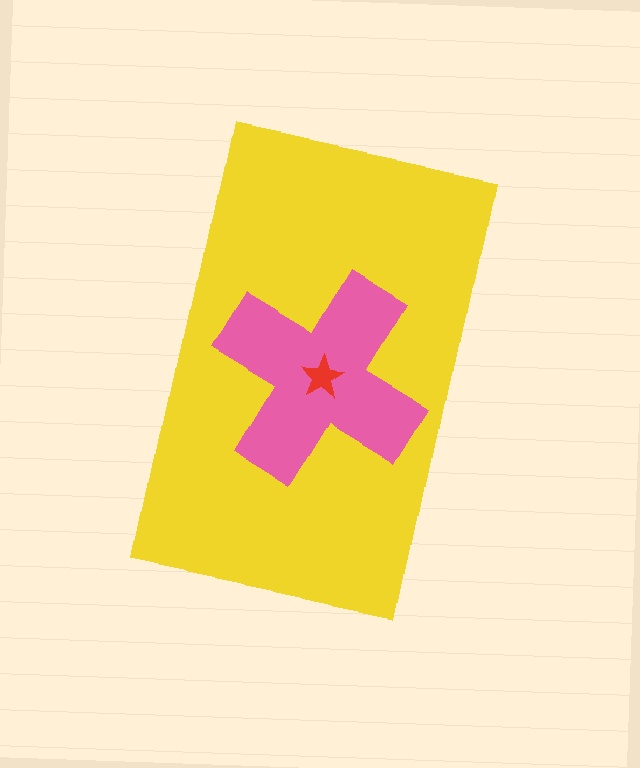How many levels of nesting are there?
3.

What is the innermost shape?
The red star.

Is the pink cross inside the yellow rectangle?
Yes.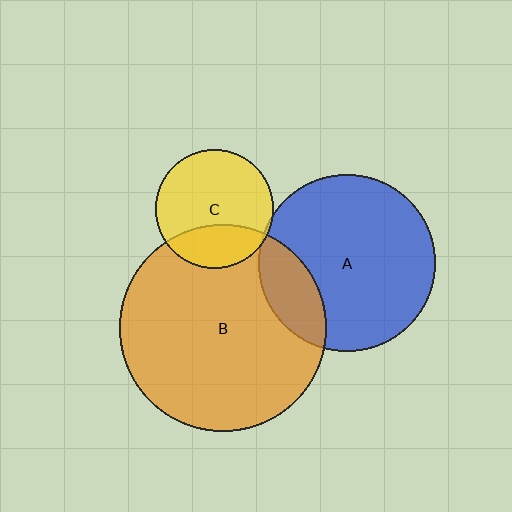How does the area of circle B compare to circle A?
Approximately 1.4 times.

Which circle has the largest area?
Circle B (orange).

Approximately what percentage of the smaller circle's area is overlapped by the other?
Approximately 30%.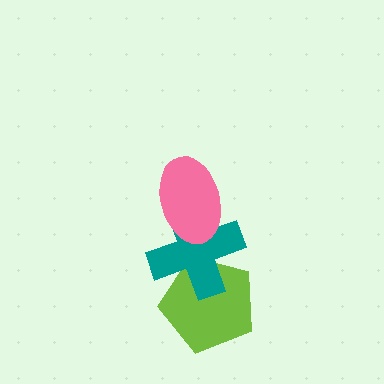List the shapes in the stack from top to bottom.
From top to bottom: the pink ellipse, the teal cross, the lime pentagon.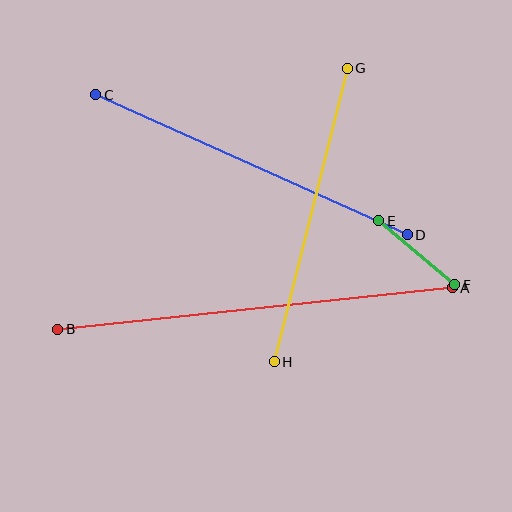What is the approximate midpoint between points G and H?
The midpoint is at approximately (311, 215) pixels.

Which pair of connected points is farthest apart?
Points A and B are farthest apart.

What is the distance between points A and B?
The distance is approximately 397 pixels.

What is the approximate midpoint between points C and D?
The midpoint is at approximately (251, 165) pixels.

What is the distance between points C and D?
The distance is approximately 341 pixels.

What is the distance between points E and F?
The distance is approximately 100 pixels.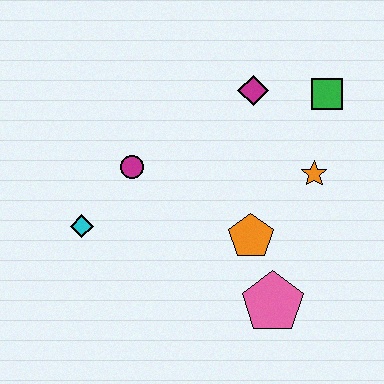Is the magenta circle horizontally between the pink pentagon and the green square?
No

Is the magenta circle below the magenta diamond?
Yes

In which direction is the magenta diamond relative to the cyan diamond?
The magenta diamond is to the right of the cyan diamond.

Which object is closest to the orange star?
The green square is closest to the orange star.